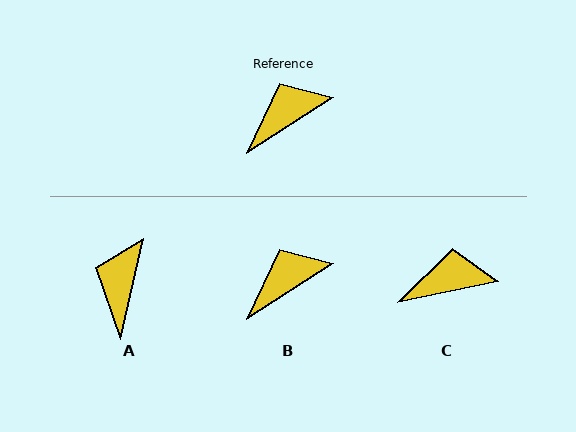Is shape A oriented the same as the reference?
No, it is off by about 45 degrees.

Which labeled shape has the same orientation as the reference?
B.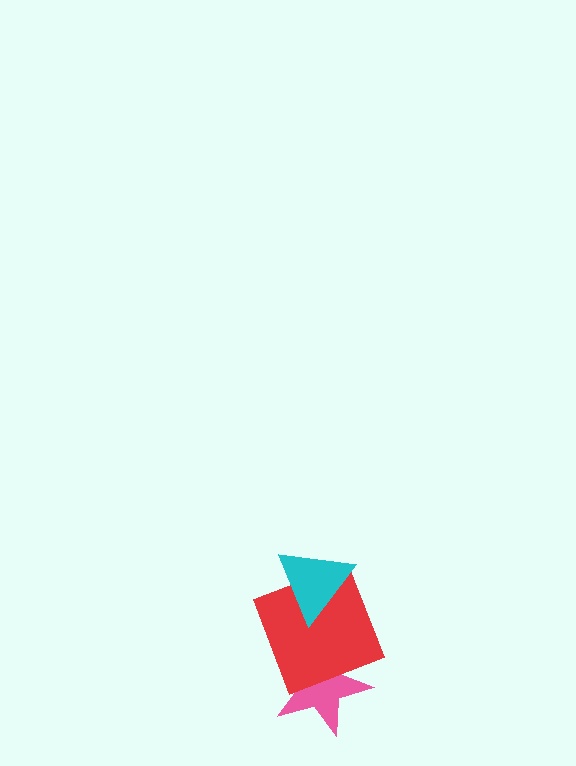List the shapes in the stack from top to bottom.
From top to bottom: the cyan triangle, the red square, the pink star.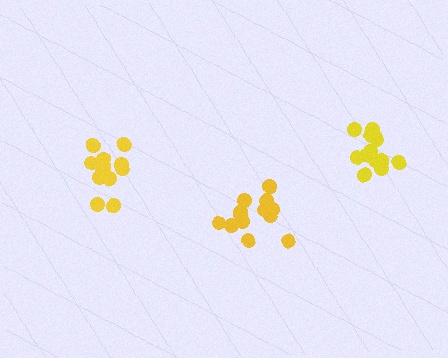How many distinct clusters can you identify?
There are 3 distinct clusters.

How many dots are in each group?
Group 1: 13 dots, Group 2: 13 dots, Group 3: 12 dots (38 total).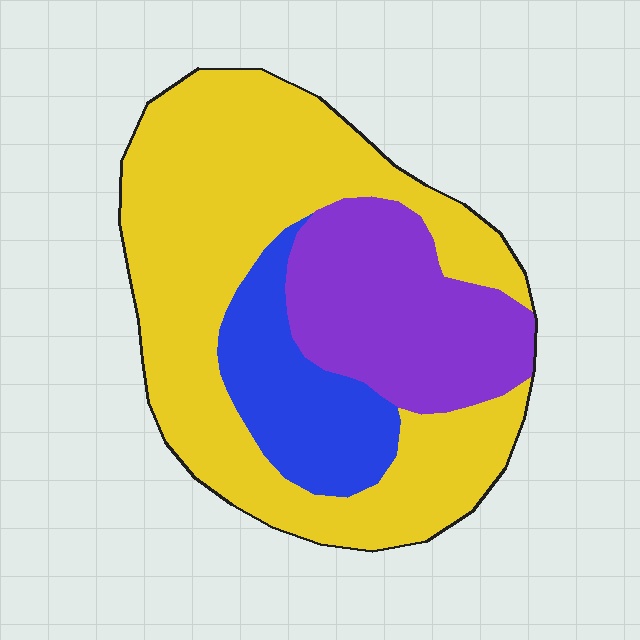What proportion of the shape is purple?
Purple takes up about one quarter (1/4) of the shape.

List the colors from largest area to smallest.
From largest to smallest: yellow, purple, blue.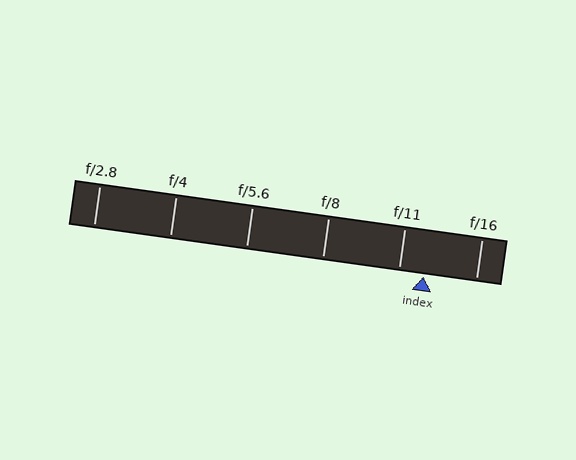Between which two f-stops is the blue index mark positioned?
The index mark is between f/11 and f/16.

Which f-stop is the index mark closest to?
The index mark is closest to f/11.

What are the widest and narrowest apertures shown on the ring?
The widest aperture shown is f/2.8 and the narrowest is f/16.